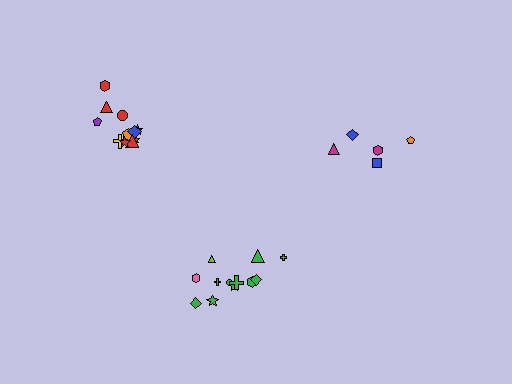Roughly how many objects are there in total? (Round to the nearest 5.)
Roughly 30 objects in total.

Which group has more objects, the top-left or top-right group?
The top-left group.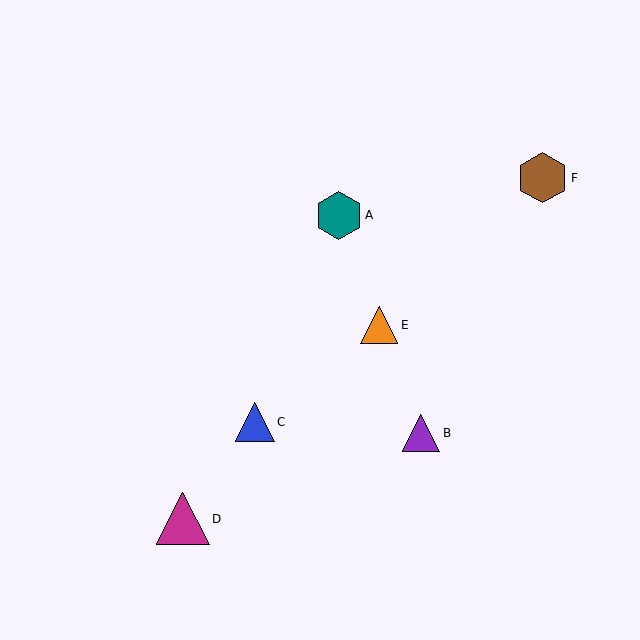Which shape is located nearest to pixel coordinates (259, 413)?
The blue triangle (labeled C) at (255, 422) is nearest to that location.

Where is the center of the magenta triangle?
The center of the magenta triangle is at (183, 519).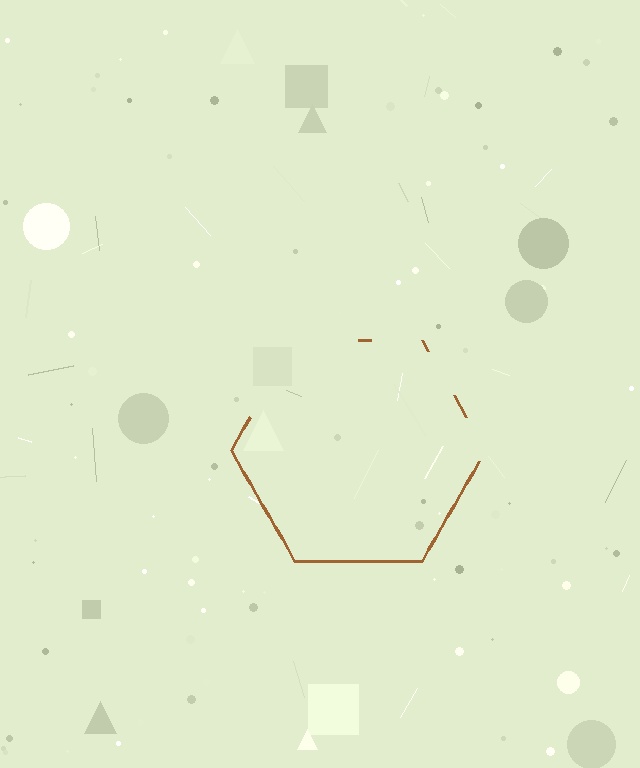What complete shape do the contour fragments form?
The contour fragments form a hexagon.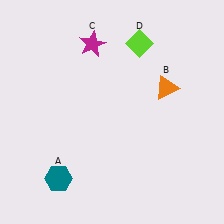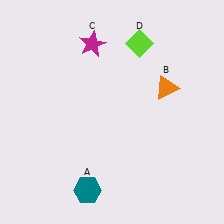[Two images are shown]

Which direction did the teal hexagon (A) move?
The teal hexagon (A) moved right.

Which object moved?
The teal hexagon (A) moved right.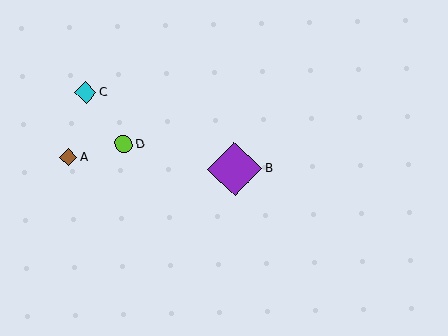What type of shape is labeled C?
Shape C is a cyan diamond.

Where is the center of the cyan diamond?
The center of the cyan diamond is at (86, 92).